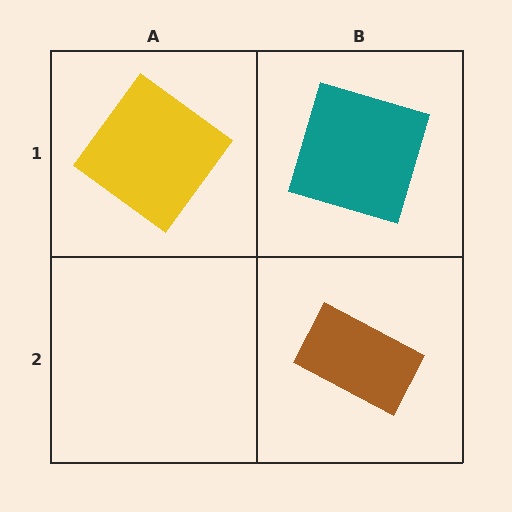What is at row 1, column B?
A teal square.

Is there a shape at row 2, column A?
No, that cell is empty.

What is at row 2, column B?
A brown rectangle.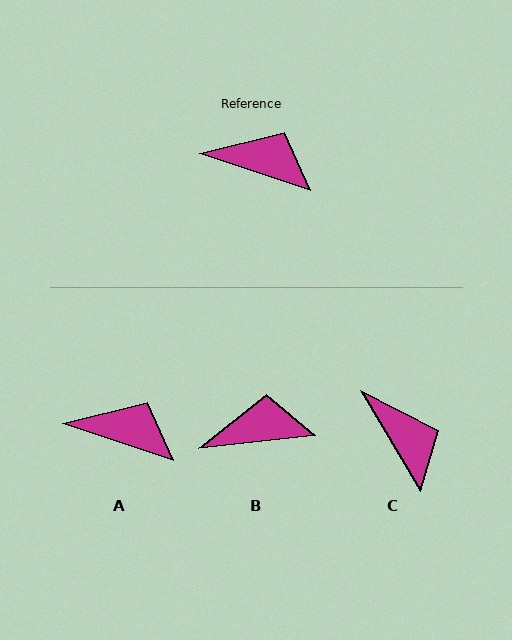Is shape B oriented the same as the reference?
No, it is off by about 25 degrees.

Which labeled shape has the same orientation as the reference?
A.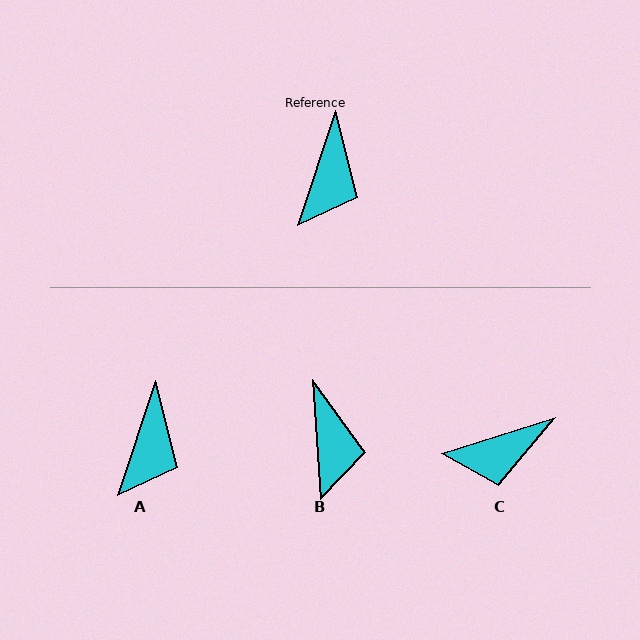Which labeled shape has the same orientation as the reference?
A.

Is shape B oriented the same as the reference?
No, it is off by about 22 degrees.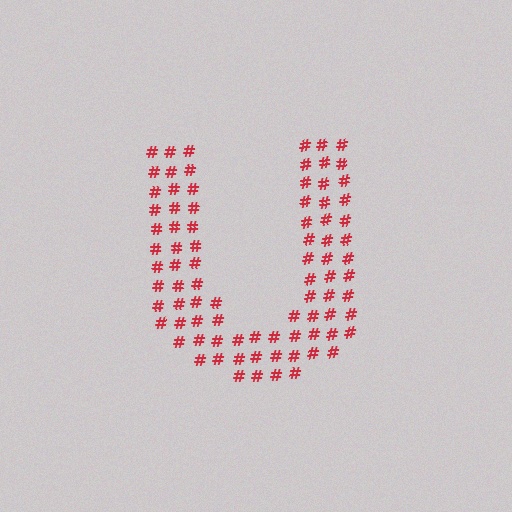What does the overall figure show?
The overall figure shows the letter U.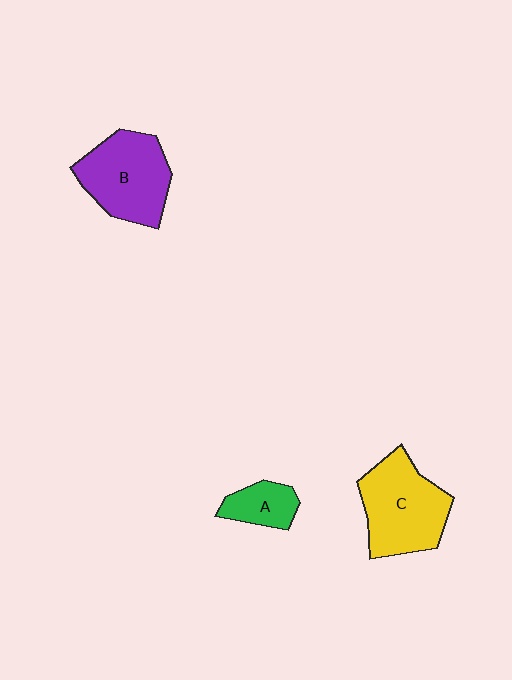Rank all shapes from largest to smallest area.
From largest to smallest: C (yellow), B (purple), A (green).